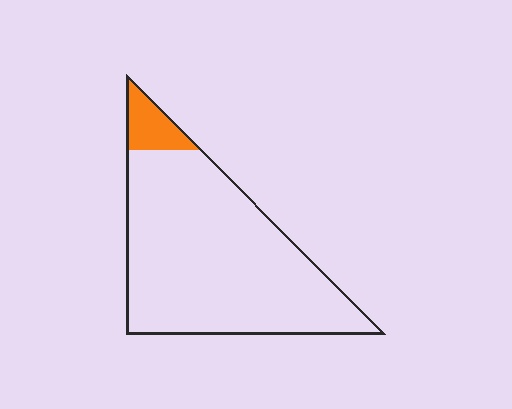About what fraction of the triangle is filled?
About one tenth (1/10).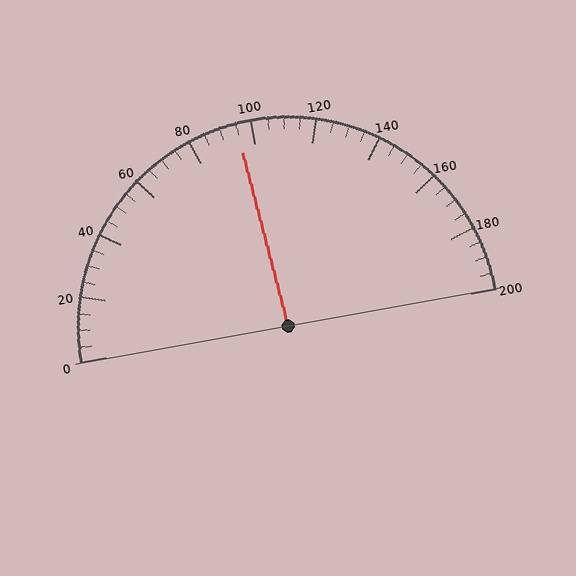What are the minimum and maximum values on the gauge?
The gauge ranges from 0 to 200.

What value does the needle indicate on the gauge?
The needle indicates approximately 95.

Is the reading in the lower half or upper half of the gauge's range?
The reading is in the lower half of the range (0 to 200).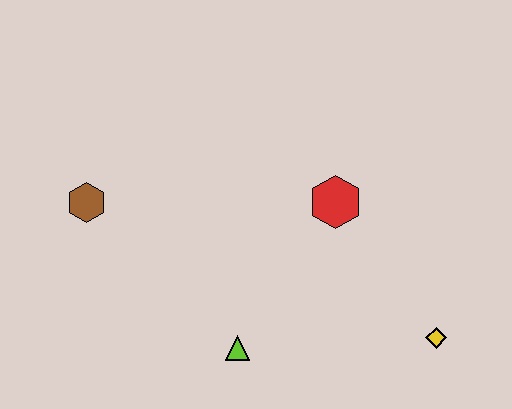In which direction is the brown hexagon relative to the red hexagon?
The brown hexagon is to the left of the red hexagon.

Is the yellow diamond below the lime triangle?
No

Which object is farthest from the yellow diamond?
The brown hexagon is farthest from the yellow diamond.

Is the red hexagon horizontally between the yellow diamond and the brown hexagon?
Yes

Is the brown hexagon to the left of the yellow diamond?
Yes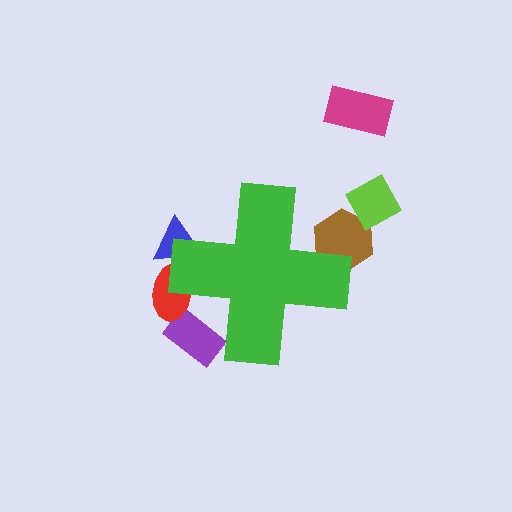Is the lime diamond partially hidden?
No, the lime diamond is fully visible.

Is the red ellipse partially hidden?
Yes, the red ellipse is partially hidden behind the green cross.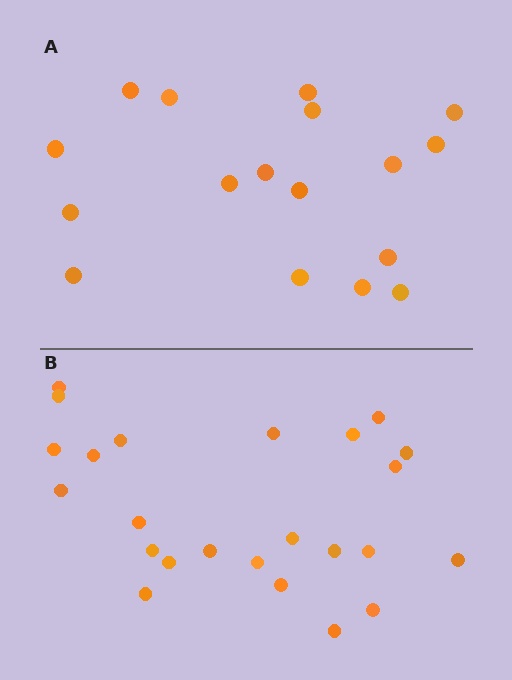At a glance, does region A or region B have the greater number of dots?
Region B (the bottom region) has more dots.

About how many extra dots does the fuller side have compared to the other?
Region B has roughly 8 or so more dots than region A.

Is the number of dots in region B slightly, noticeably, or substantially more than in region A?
Region B has noticeably more, but not dramatically so. The ratio is roughly 1.4 to 1.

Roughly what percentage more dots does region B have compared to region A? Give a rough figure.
About 40% more.